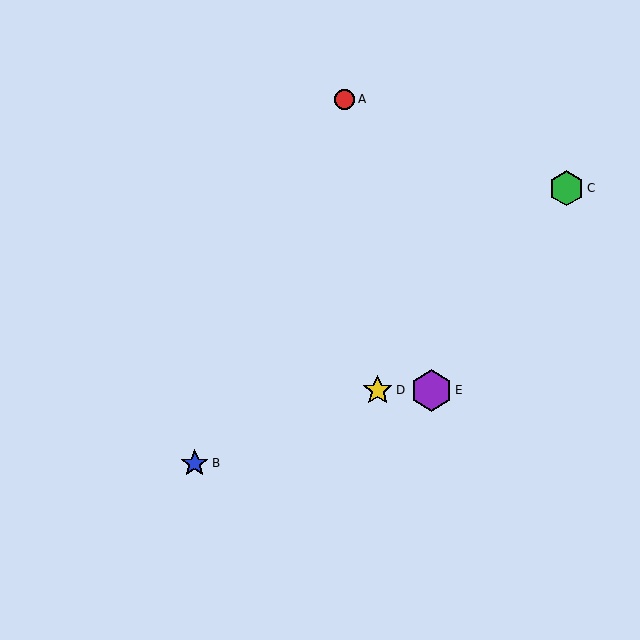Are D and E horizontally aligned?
Yes, both are at y≈390.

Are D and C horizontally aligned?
No, D is at y≈390 and C is at y≈188.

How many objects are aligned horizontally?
2 objects (D, E) are aligned horizontally.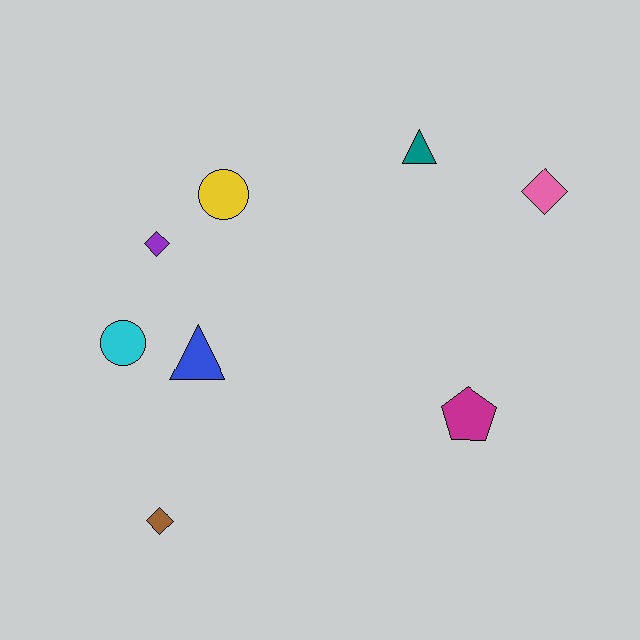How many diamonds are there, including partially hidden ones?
There are 3 diamonds.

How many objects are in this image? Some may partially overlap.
There are 8 objects.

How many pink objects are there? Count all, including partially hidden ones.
There is 1 pink object.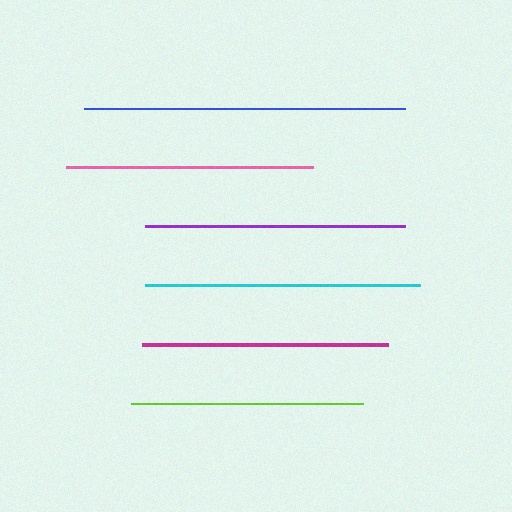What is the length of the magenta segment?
The magenta segment is approximately 246 pixels long.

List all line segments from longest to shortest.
From longest to shortest: blue, cyan, purple, pink, magenta, lime.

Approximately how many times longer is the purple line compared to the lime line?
The purple line is approximately 1.1 times the length of the lime line.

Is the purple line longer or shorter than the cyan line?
The cyan line is longer than the purple line.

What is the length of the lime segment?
The lime segment is approximately 233 pixels long.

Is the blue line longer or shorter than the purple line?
The blue line is longer than the purple line.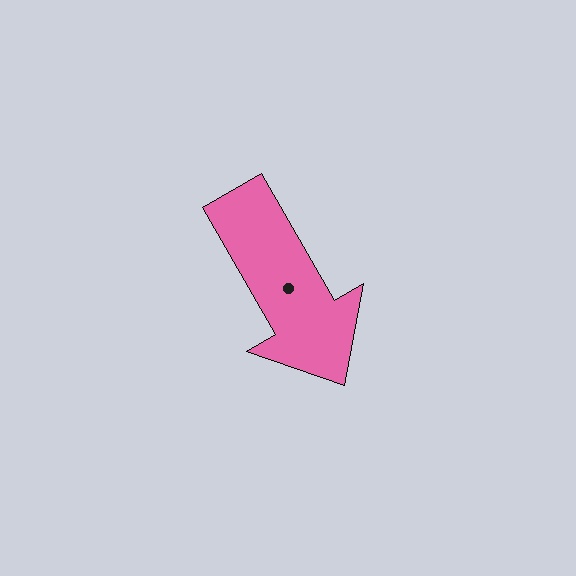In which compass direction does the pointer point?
Southeast.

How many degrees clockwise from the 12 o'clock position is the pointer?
Approximately 150 degrees.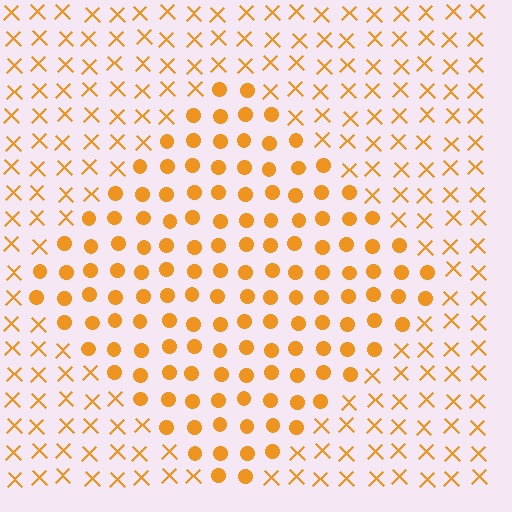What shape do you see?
I see a diamond.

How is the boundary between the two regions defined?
The boundary is defined by a change in element shape: circles inside vs. X marks outside. All elements share the same color and spacing.